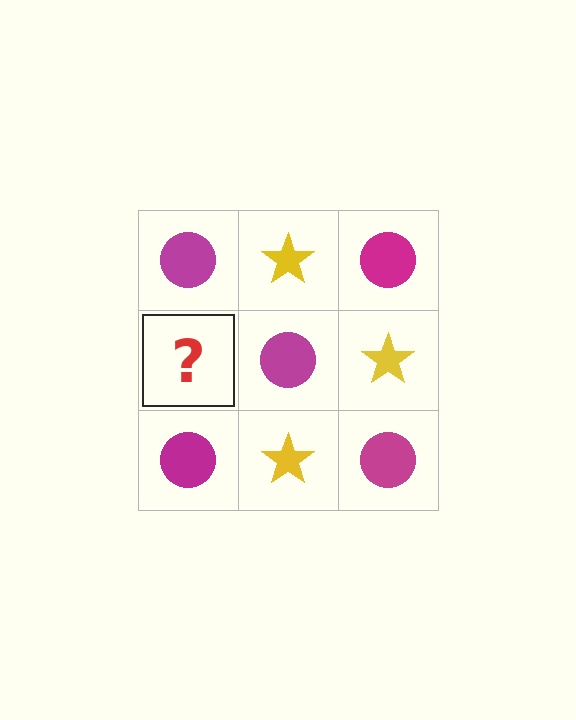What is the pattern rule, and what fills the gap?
The rule is that it alternates magenta circle and yellow star in a checkerboard pattern. The gap should be filled with a yellow star.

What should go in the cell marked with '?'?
The missing cell should contain a yellow star.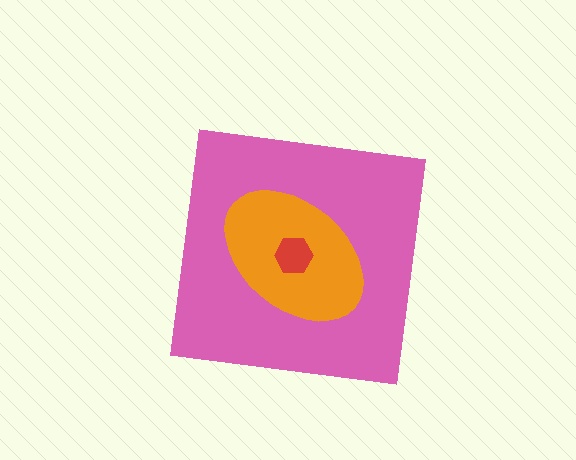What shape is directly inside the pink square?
The orange ellipse.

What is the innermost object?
The red hexagon.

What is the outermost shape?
The pink square.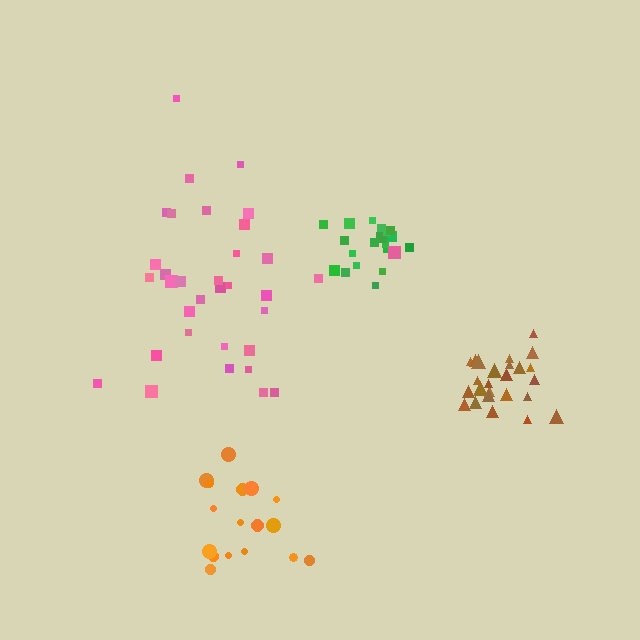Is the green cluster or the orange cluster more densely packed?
Green.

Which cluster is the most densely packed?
Brown.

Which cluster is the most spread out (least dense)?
Pink.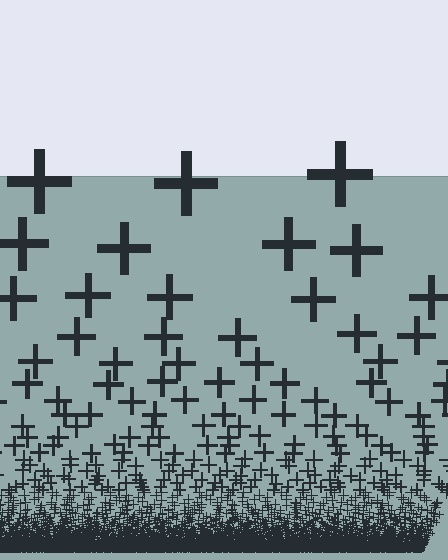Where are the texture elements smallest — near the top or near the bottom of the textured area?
Near the bottom.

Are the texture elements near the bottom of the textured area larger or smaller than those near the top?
Smaller. The gradient is inverted — elements near the bottom are smaller and denser.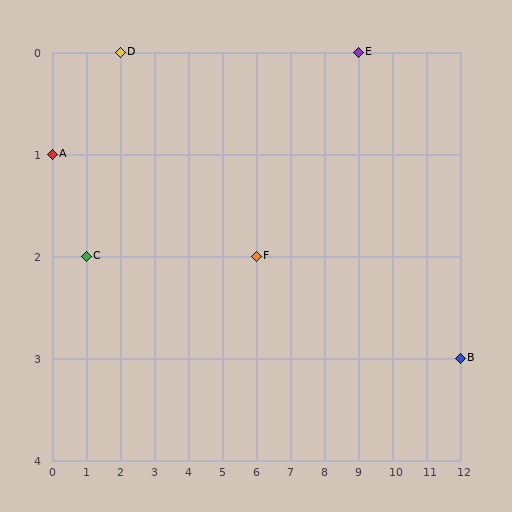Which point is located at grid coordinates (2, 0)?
Point D is at (2, 0).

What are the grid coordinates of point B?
Point B is at grid coordinates (12, 3).